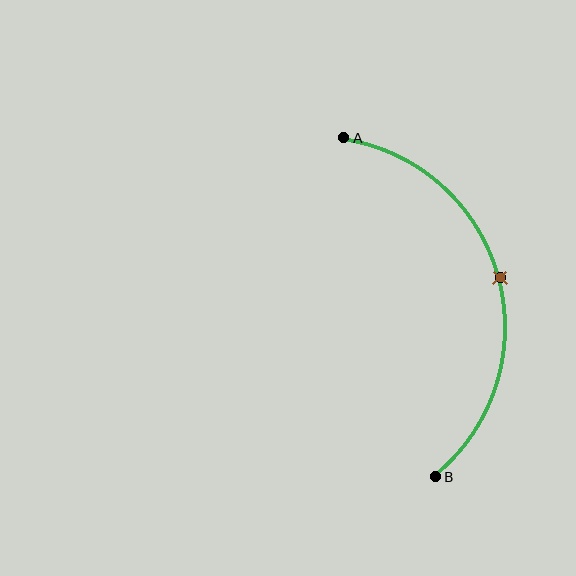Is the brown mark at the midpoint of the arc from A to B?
Yes. The brown mark lies on the arc at equal arc-length from both A and B — it is the arc midpoint.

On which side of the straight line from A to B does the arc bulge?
The arc bulges to the right of the straight line connecting A and B.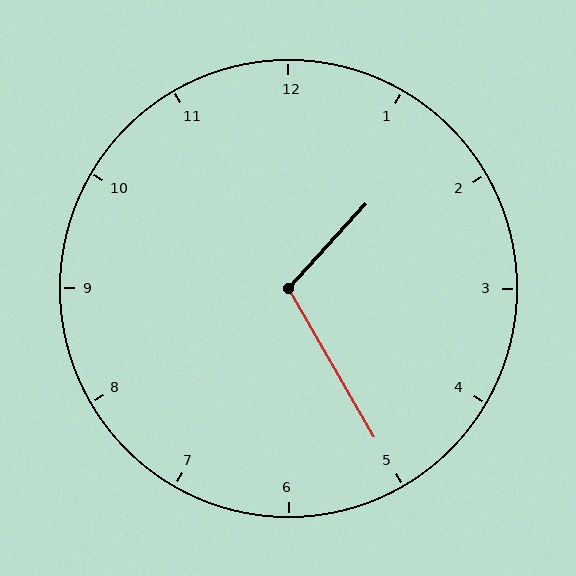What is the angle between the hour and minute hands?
Approximately 108 degrees.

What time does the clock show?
1:25.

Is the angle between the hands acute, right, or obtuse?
It is obtuse.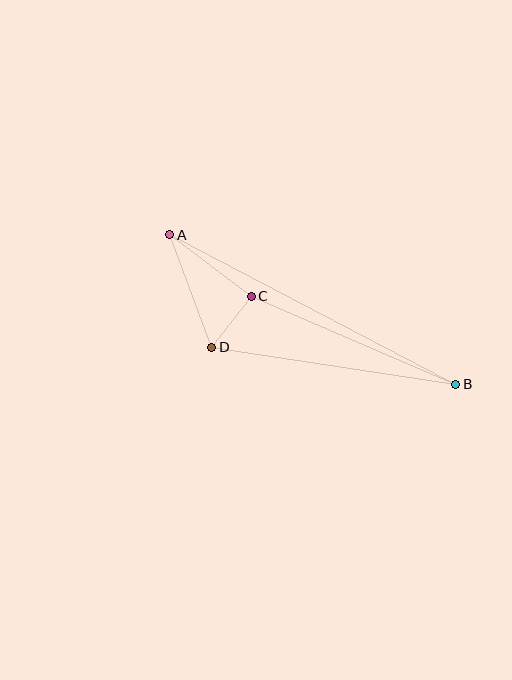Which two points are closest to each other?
Points C and D are closest to each other.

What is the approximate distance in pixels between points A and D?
The distance between A and D is approximately 120 pixels.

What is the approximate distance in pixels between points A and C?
The distance between A and C is approximately 102 pixels.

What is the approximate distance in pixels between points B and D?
The distance between B and D is approximately 247 pixels.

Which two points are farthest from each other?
Points A and B are farthest from each other.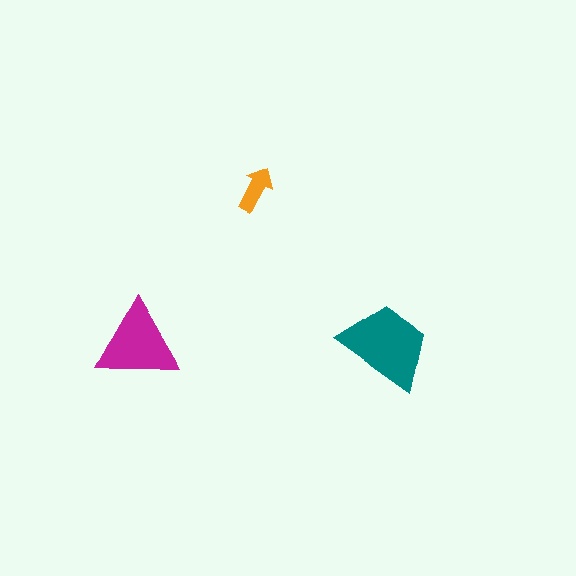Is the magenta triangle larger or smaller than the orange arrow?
Larger.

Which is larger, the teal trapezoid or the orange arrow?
The teal trapezoid.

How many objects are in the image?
There are 3 objects in the image.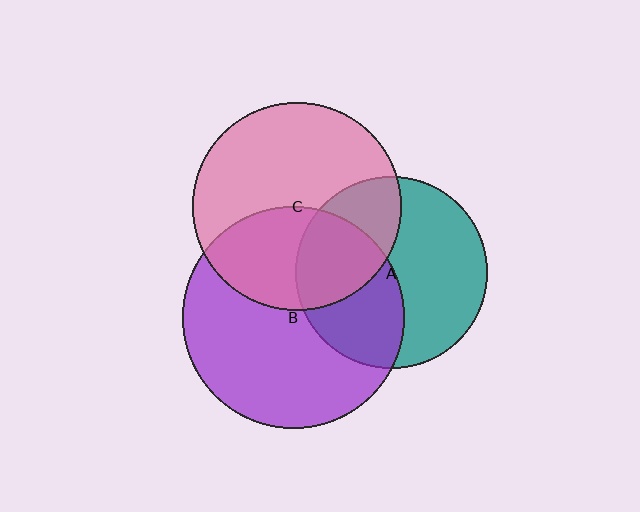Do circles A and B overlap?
Yes.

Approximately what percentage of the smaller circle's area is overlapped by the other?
Approximately 40%.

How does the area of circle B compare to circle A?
Approximately 1.3 times.